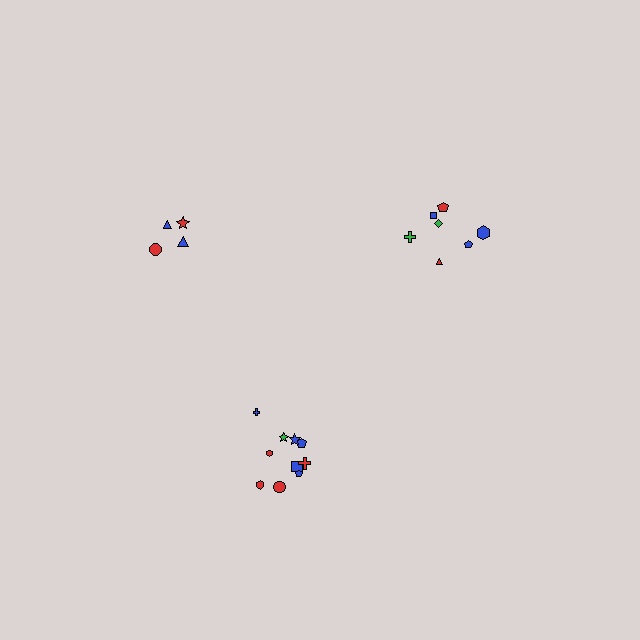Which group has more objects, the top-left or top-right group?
The top-right group.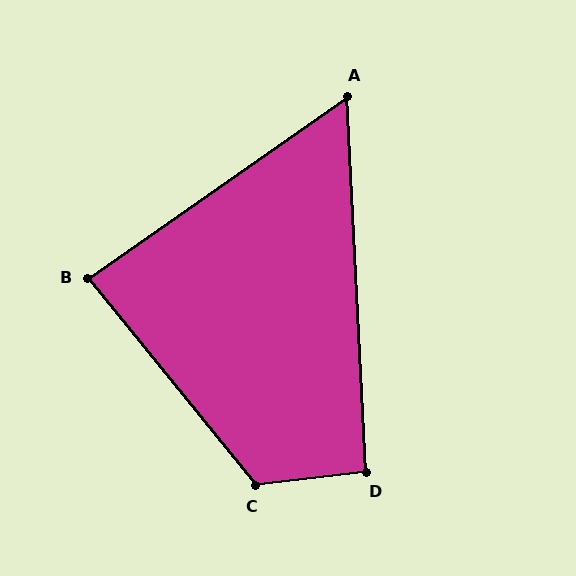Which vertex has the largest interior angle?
C, at approximately 122 degrees.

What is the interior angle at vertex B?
Approximately 86 degrees (approximately right).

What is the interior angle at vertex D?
Approximately 94 degrees (approximately right).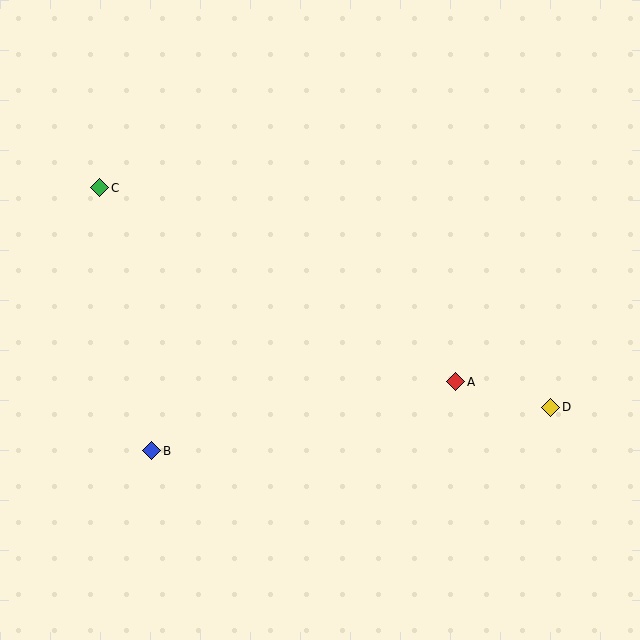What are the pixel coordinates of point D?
Point D is at (551, 407).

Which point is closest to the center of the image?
Point A at (456, 382) is closest to the center.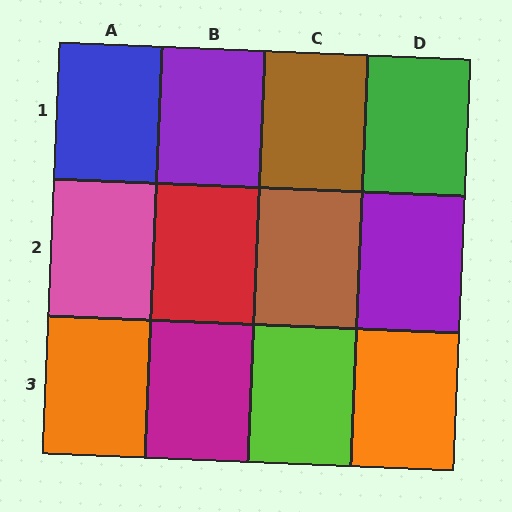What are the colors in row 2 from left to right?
Pink, red, brown, purple.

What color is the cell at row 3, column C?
Lime.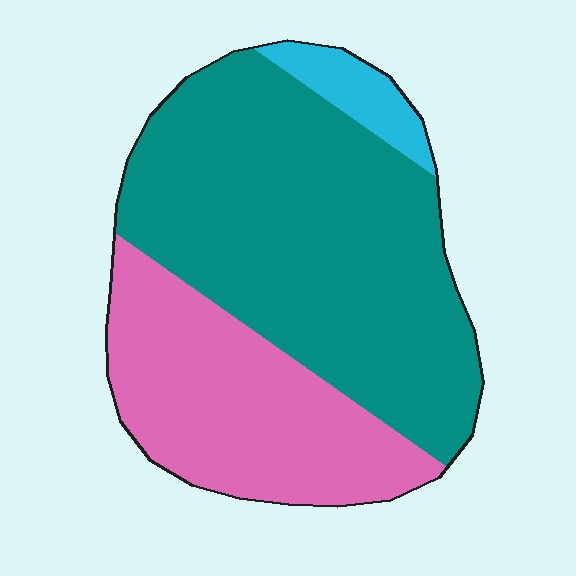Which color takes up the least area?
Cyan, at roughly 5%.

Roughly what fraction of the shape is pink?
Pink covers 33% of the shape.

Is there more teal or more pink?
Teal.